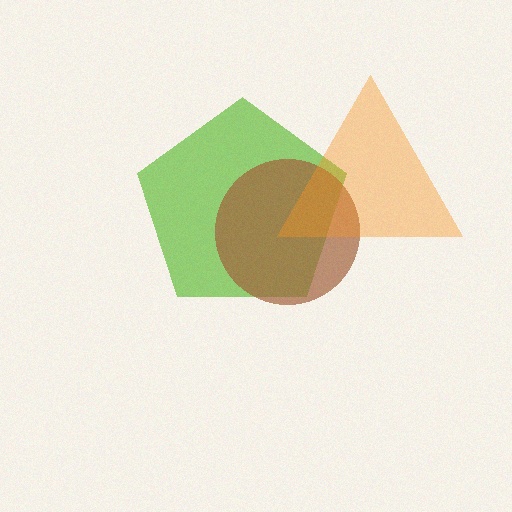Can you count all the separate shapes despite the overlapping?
Yes, there are 3 separate shapes.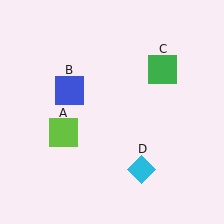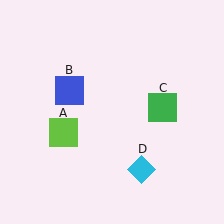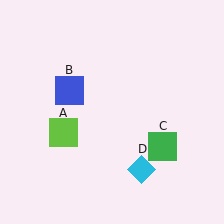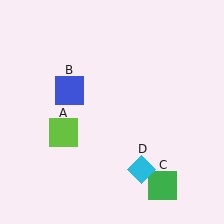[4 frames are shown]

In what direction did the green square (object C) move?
The green square (object C) moved down.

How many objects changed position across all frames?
1 object changed position: green square (object C).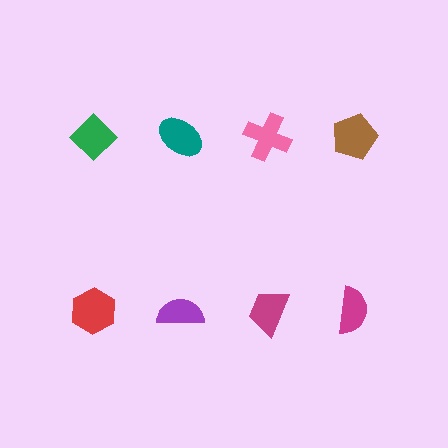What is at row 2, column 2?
A purple semicircle.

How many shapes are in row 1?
4 shapes.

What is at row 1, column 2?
A teal ellipse.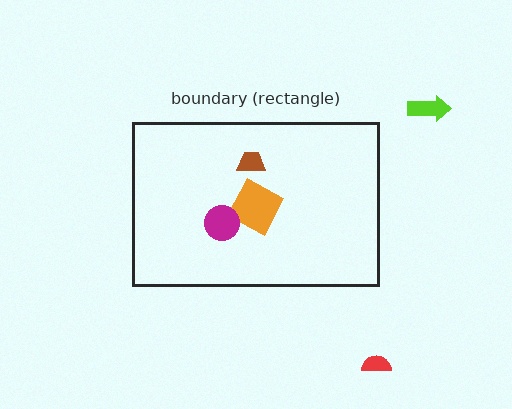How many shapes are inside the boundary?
3 inside, 2 outside.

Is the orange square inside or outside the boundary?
Inside.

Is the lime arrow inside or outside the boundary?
Outside.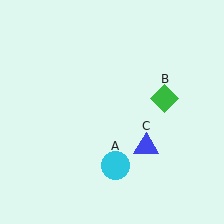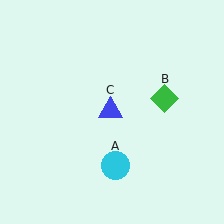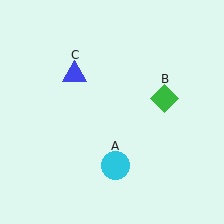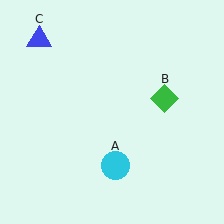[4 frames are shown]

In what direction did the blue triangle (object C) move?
The blue triangle (object C) moved up and to the left.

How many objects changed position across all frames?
1 object changed position: blue triangle (object C).